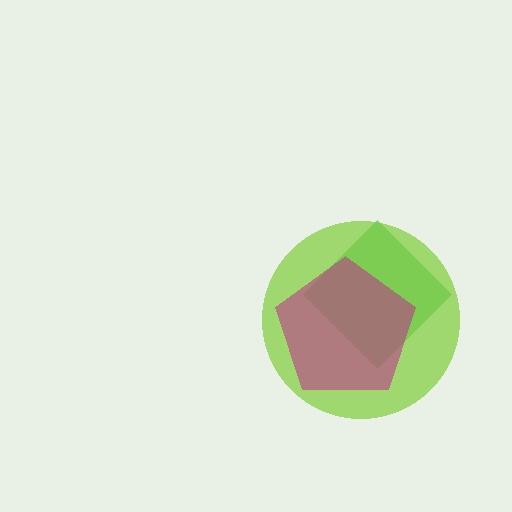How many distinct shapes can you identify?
There are 3 distinct shapes: a green diamond, a lime circle, a magenta pentagon.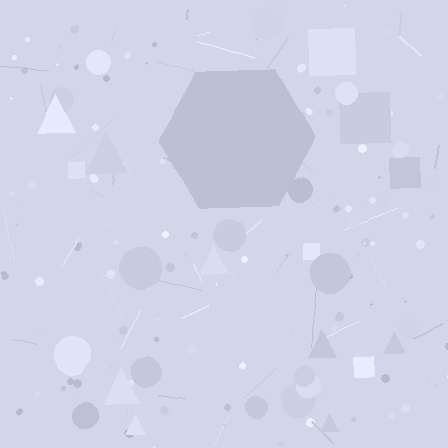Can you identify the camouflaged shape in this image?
The camouflaged shape is a hexagon.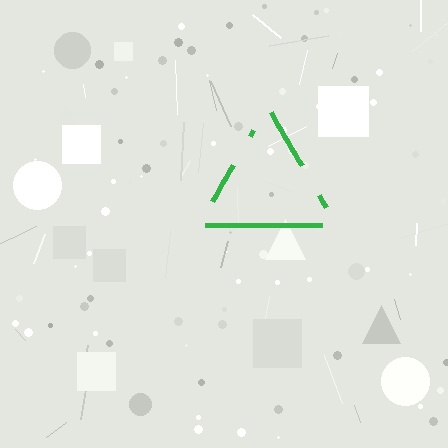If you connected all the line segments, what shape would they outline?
They would outline a triangle.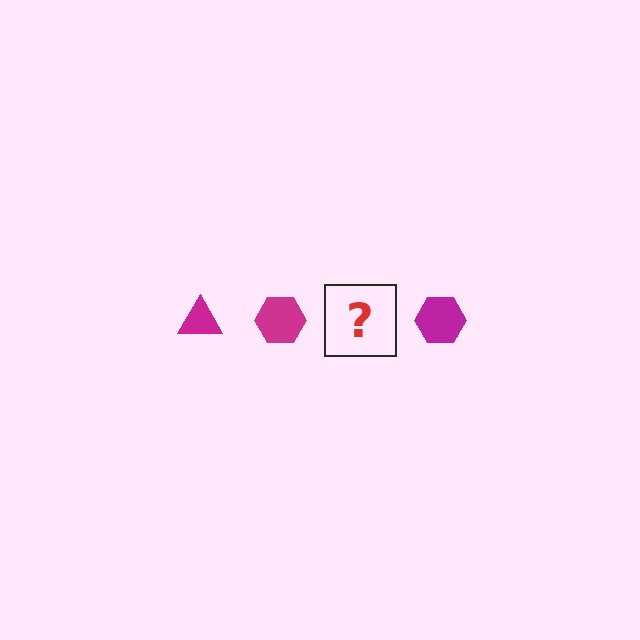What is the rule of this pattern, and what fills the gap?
The rule is that the pattern cycles through triangle, hexagon shapes in magenta. The gap should be filled with a magenta triangle.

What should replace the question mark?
The question mark should be replaced with a magenta triangle.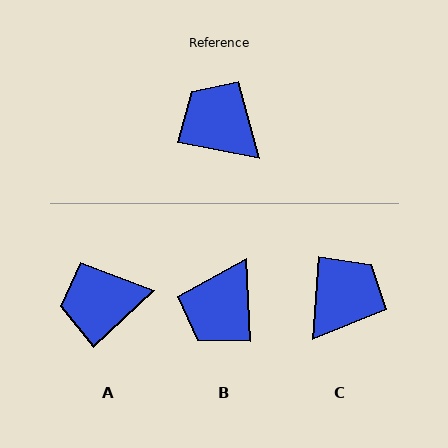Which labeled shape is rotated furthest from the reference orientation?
B, about 103 degrees away.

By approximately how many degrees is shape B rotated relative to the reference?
Approximately 103 degrees counter-clockwise.